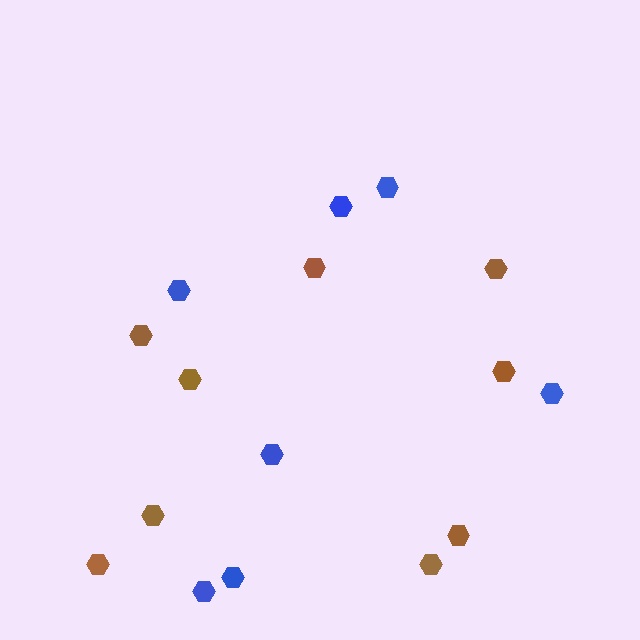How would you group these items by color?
There are 2 groups: one group of brown hexagons (9) and one group of blue hexagons (7).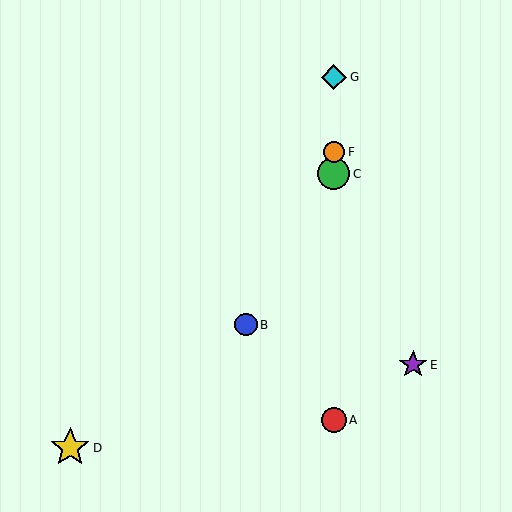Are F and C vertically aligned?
Yes, both are at x≈334.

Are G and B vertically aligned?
No, G is at x≈334 and B is at x≈246.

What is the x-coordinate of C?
Object C is at x≈334.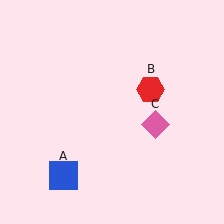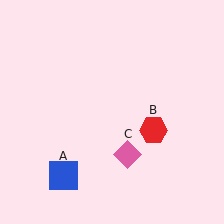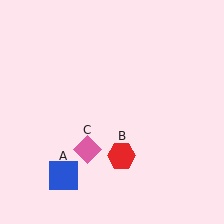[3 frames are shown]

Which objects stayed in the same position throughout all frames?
Blue square (object A) remained stationary.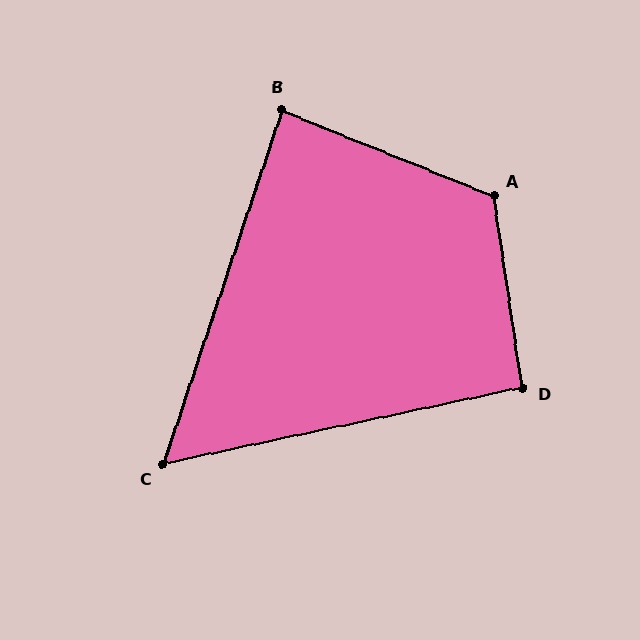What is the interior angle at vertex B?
Approximately 86 degrees (approximately right).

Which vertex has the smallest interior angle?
C, at approximately 60 degrees.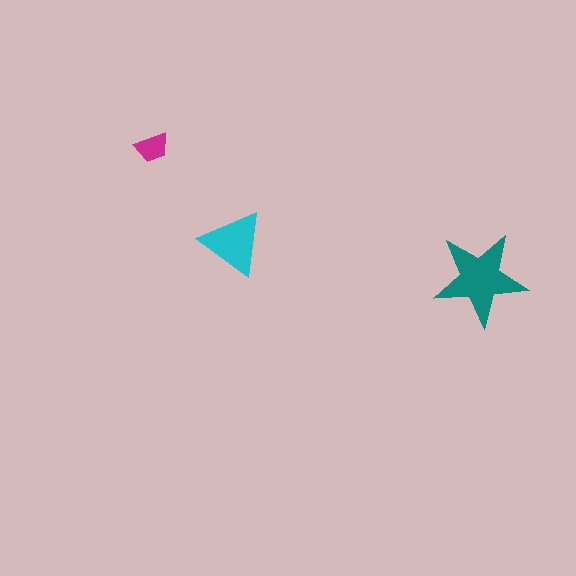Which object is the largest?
The teal star.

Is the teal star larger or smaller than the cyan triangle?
Larger.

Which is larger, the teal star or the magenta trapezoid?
The teal star.